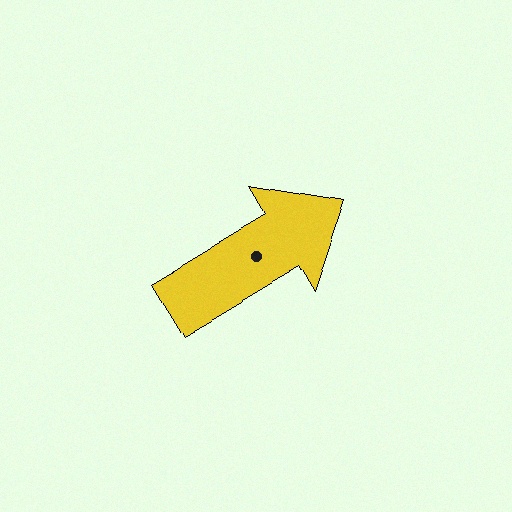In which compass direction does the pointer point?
Northeast.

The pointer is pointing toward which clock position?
Roughly 2 o'clock.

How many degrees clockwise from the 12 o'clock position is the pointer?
Approximately 59 degrees.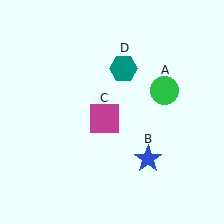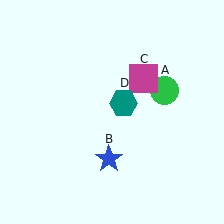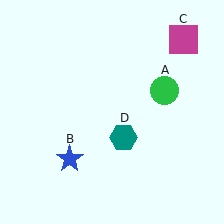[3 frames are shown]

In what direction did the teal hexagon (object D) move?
The teal hexagon (object D) moved down.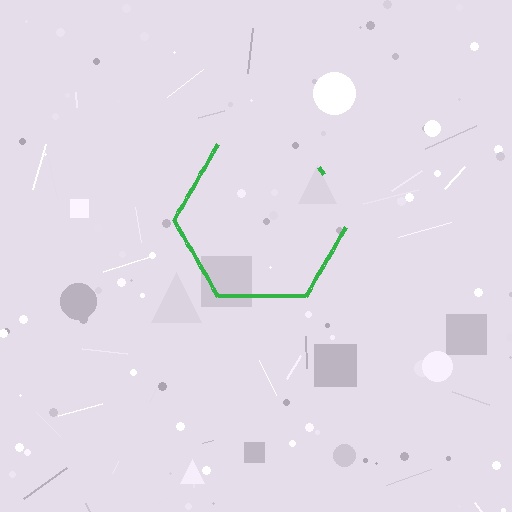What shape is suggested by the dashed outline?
The dashed outline suggests a hexagon.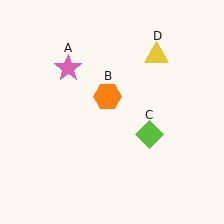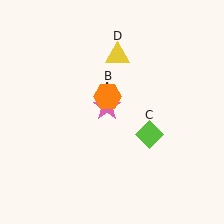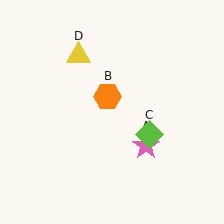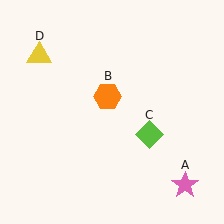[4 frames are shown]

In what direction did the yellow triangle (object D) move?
The yellow triangle (object D) moved left.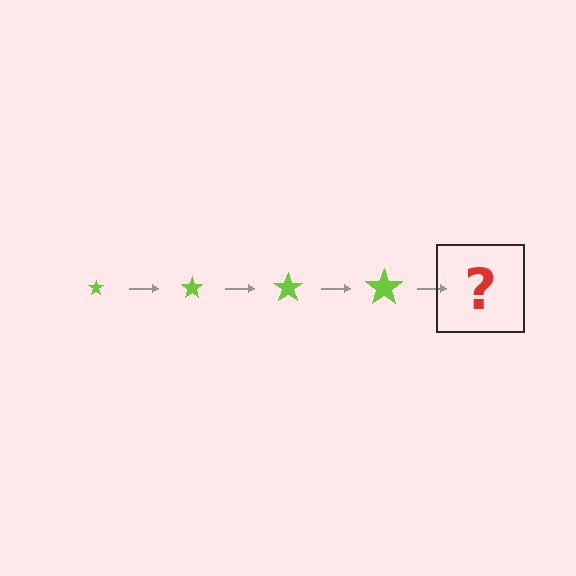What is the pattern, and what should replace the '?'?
The pattern is that the star gets progressively larger each step. The '?' should be a lime star, larger than the previous one.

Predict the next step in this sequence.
The next step is a lime star, larger than the previous one.